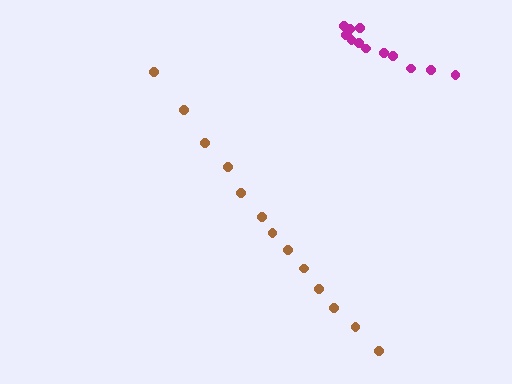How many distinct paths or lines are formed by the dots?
There are 2 distinct paths.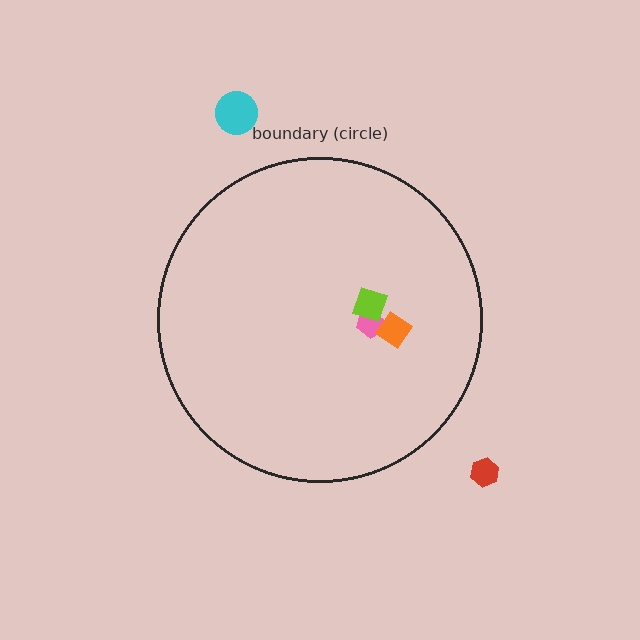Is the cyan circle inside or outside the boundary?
Outside.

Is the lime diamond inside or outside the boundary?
Inside.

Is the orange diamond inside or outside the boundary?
Inside.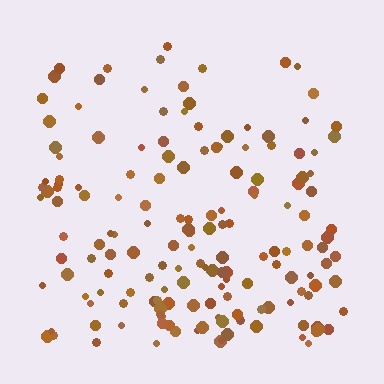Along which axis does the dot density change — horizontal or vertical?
Vertical.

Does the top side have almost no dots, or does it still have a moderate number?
Still a moderate number, just noticeably fewer than the bottom.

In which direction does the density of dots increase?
From top to bottom, with the bottom side densest.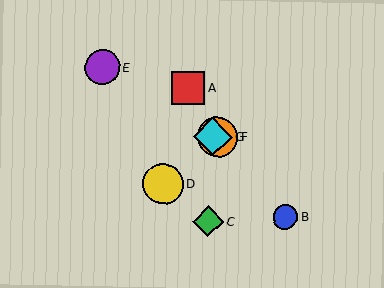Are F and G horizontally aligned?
Yes, both are at y≈137.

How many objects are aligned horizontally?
2 objects (F, G) are aligned horizontally.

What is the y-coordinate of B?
Object B is at y≈217.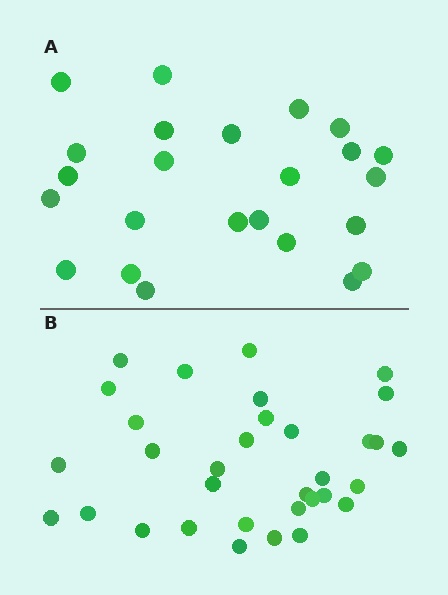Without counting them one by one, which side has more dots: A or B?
Region B (the bottom region) has more dots.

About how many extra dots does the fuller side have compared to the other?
Region B has roughly 8 or so more dots than region A.